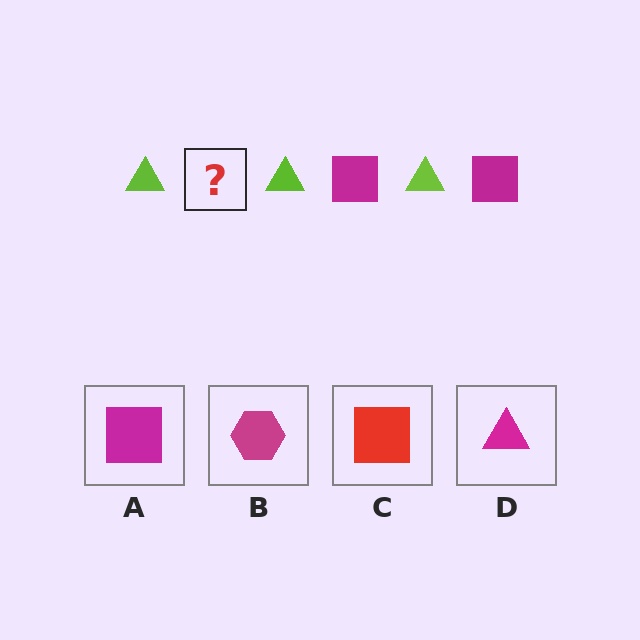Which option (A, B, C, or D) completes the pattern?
A.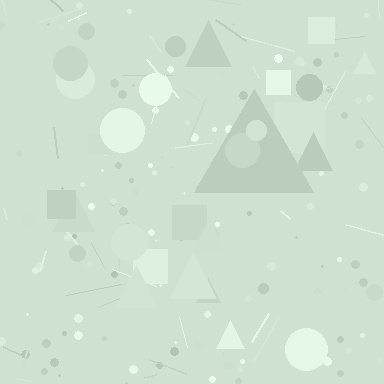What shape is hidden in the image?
A triangle is hidden in the image.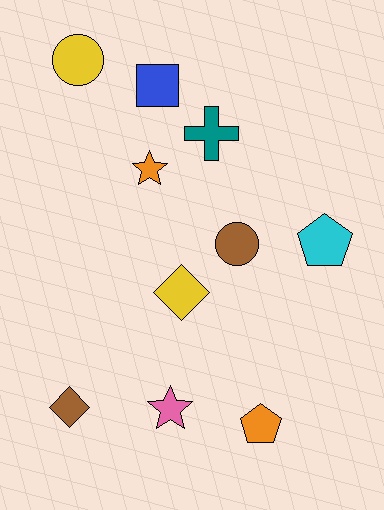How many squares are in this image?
There is 1 square.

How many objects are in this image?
There are 10 objects.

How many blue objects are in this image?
There is 1 blue object.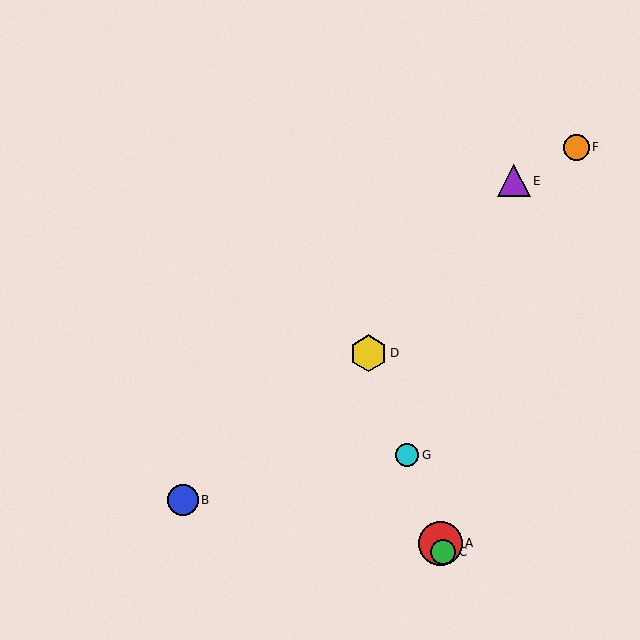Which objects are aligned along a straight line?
Objects A, C, D, G are aligned along a straight line.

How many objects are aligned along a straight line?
4 objects (A, C, D, G) are aligned along a straight line.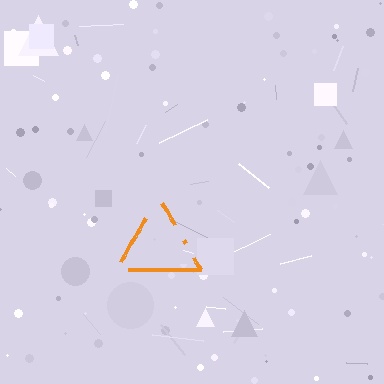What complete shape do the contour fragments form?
The contour fragments form a triangle.